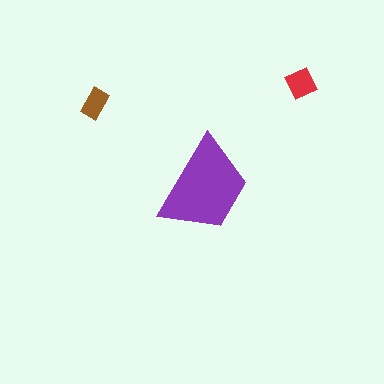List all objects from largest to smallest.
The purple trapezoid, the red diamond, the brown rectangle.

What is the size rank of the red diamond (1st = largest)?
2nd.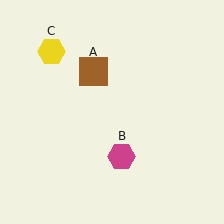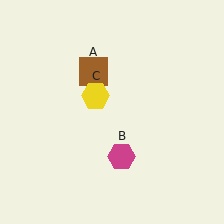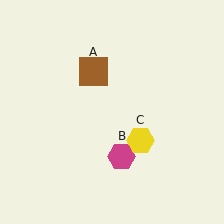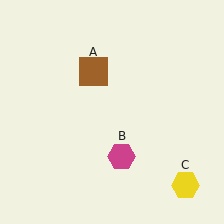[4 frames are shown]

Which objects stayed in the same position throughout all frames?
Brown square (object A) and magenta hexagon (object B) remained stationary.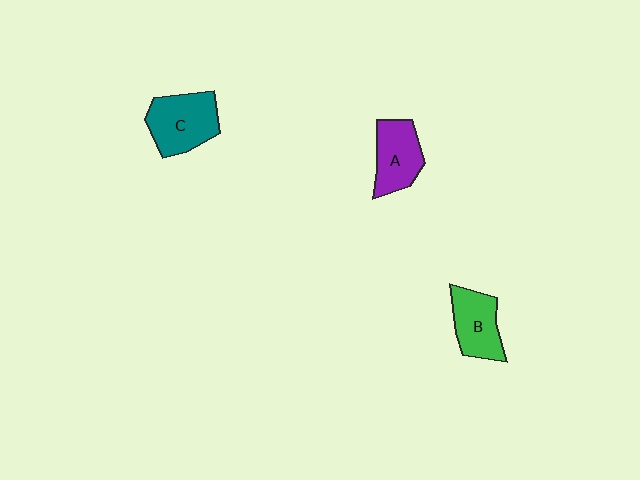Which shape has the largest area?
Shape C (teal).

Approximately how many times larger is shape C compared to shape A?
Approximately 1.2 times.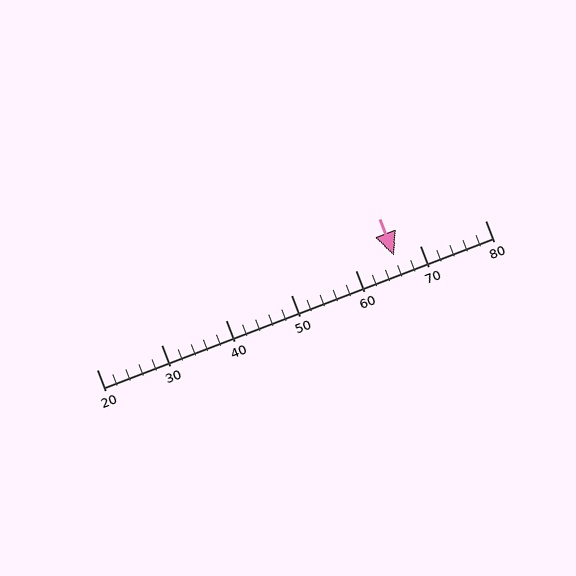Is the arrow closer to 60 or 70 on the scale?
The arrow is closer to 70.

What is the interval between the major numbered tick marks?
The major tick marks are spaced 10 units apart.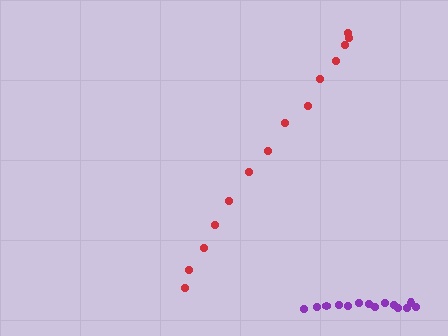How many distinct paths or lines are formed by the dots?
There are 2 distinct paths.